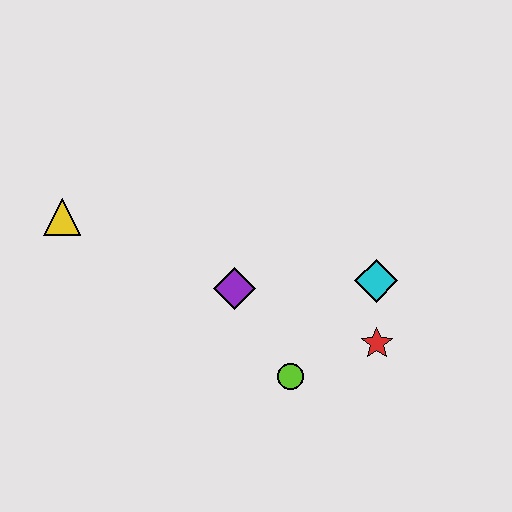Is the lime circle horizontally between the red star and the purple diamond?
Yes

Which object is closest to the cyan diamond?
The red star is closest to the cyan diamond.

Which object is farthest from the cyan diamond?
The yellow triangle is farthest from the cyan diamond.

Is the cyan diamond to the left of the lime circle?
No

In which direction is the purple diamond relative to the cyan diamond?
The purple diamond is to the left of the cyan diamond.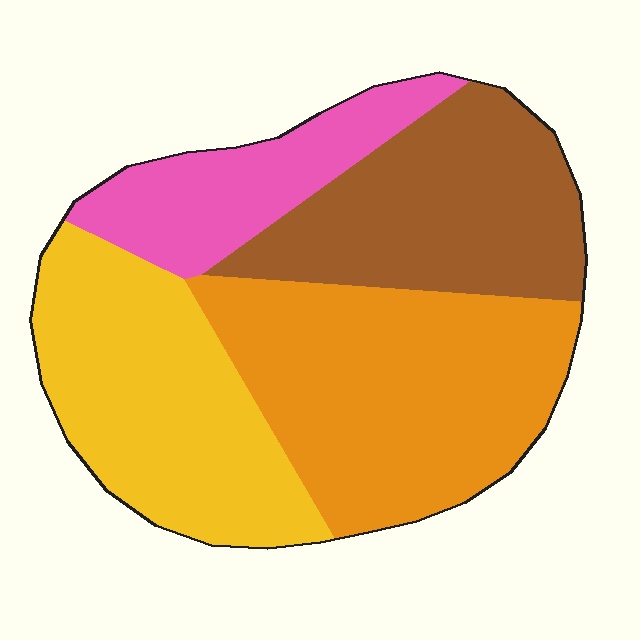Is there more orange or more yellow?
Orange.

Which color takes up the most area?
Orange, at roughly 35%.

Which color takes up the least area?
Pink, at roughly 15%.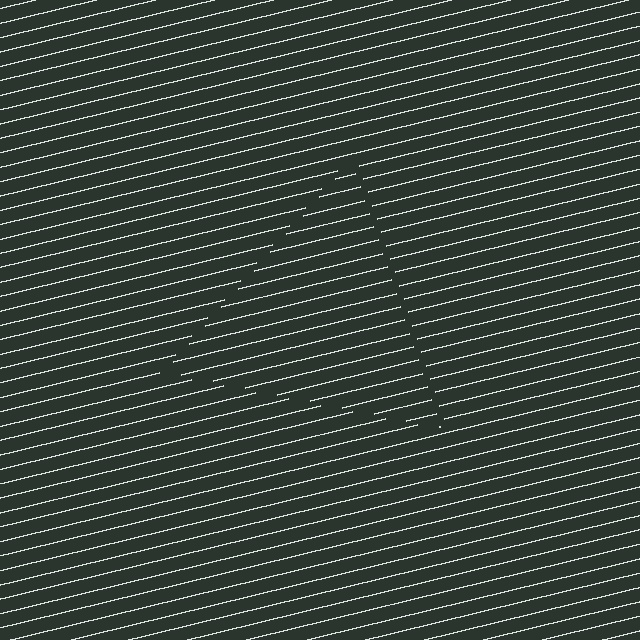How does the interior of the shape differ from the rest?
The interior of the shape contains the same grating, shifted by half a period — the contour is defined by the phase discontinuity where line-ends from the inner and outer gratings abut.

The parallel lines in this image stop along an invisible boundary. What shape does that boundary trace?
An illusory triangle. The interior of the shape contains the same grating, shifted by half a period — the contour is defined by the phase discontinuity where line-ends from the inner and outer gratings abut.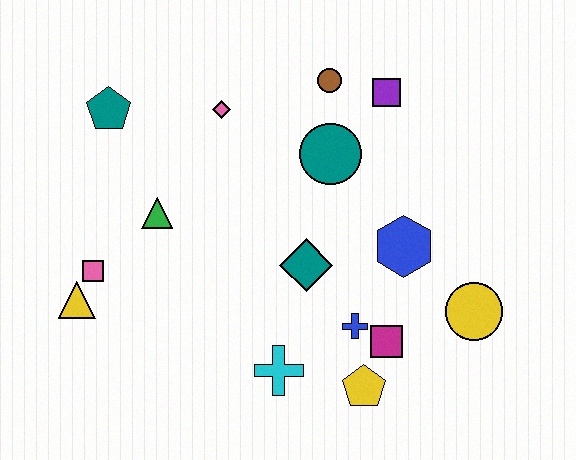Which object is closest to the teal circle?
The brown circle is closest to the teal circle.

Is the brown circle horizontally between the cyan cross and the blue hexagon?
Yes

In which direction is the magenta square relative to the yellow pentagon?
The magenta square is above the yellow pentagon.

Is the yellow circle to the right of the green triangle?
Yes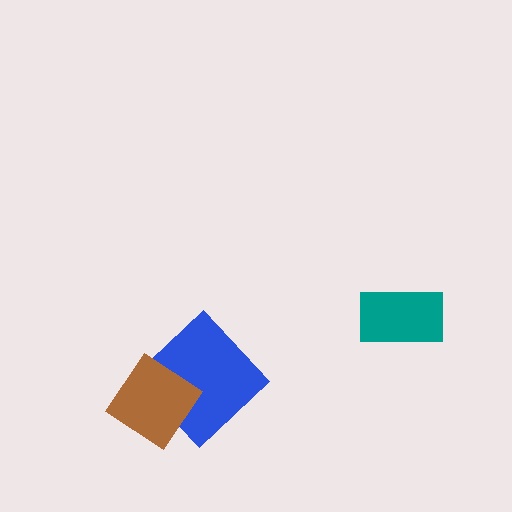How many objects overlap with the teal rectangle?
0 objects overlap with the teal rectangle.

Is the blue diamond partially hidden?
Yes, it is partially covered by another shape.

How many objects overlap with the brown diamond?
1 object overlaps with the brown diamond.